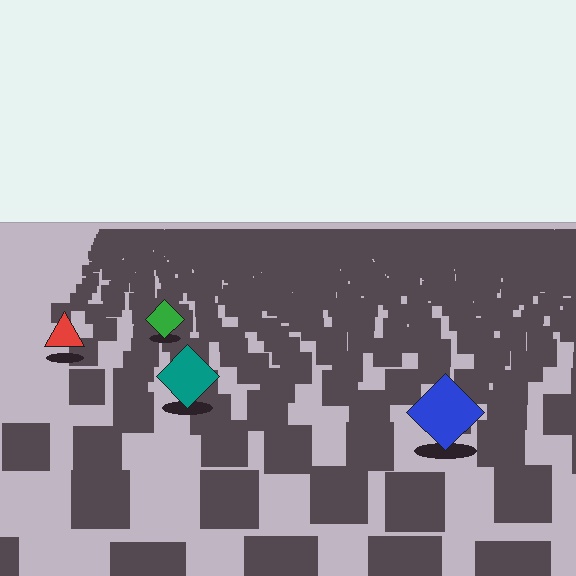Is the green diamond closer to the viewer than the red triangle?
No. The red triangle is closer — you can tell from the texture gradient: the ground texture is coarser near it.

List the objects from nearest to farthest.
From nearest to farthest: the blue diamond, the teal diamond, the red triangle, the green diamond.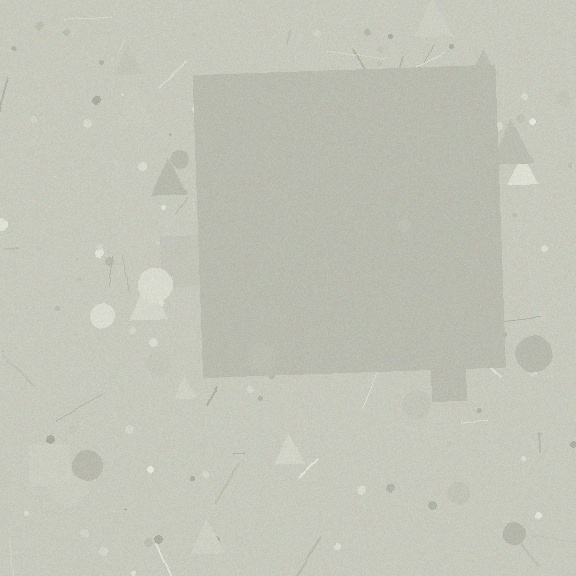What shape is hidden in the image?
A square is hidden in the image.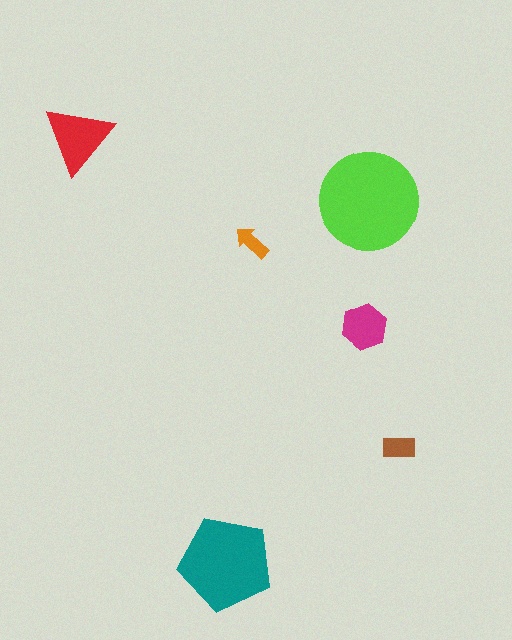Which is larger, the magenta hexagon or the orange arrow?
The magenta hexagon.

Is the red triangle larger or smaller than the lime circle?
Smaller.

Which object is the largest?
The lime circle.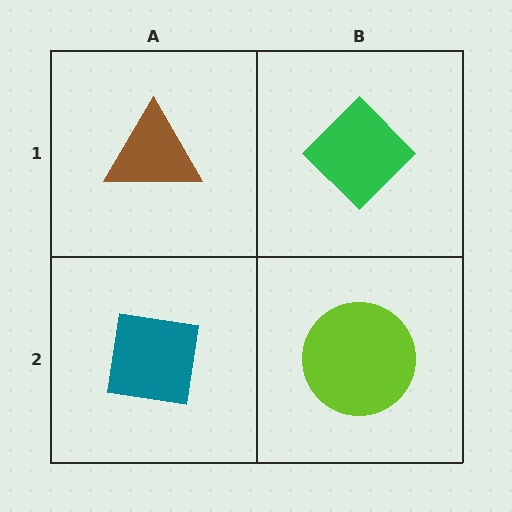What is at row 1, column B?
A green diamond.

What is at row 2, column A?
A teal square.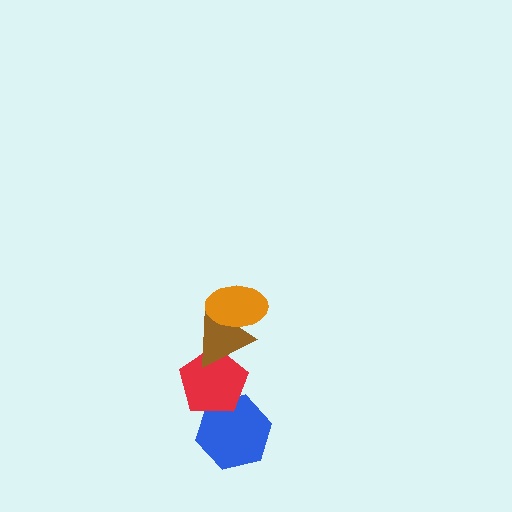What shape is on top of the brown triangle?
The orange ellipse is on top of the brown triangle.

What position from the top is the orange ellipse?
The orange ellipse is 1st from the top.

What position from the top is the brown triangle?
The brown triangle is 2nd from the top.